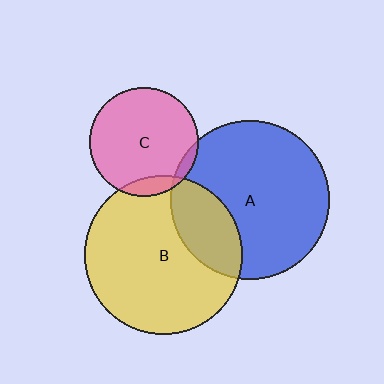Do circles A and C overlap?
Yes.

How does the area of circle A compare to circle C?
Approximately 2.1 times.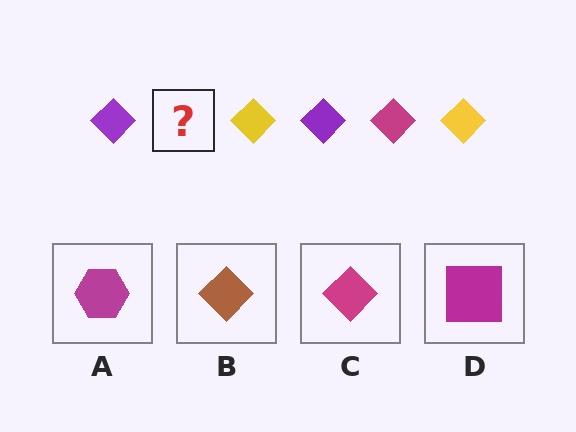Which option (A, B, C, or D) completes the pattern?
C.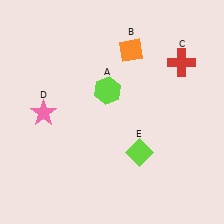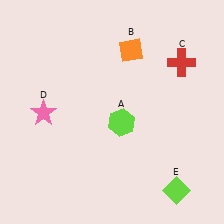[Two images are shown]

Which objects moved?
The objects that moved are: the lime hexagon (A), the lime diamond (E).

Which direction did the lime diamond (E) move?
The lime diamond (E) moved down.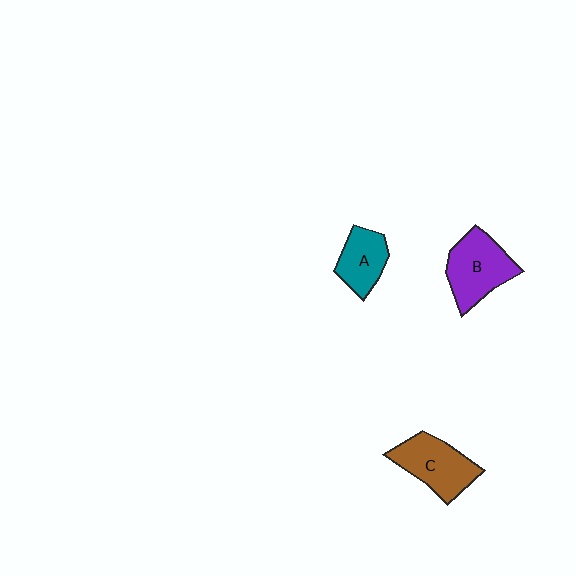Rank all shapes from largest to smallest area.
From largest to smallest: B (purple), C (brown), A (teal).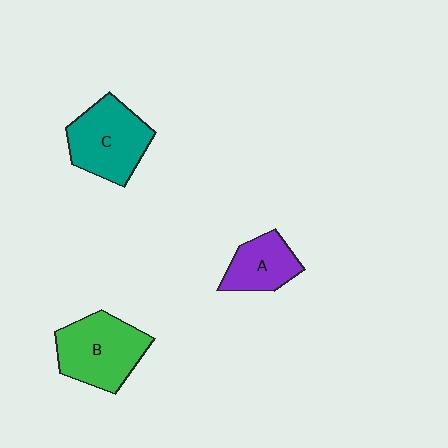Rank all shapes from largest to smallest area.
From largest to smallest: B (green), C (teal), A (purple).